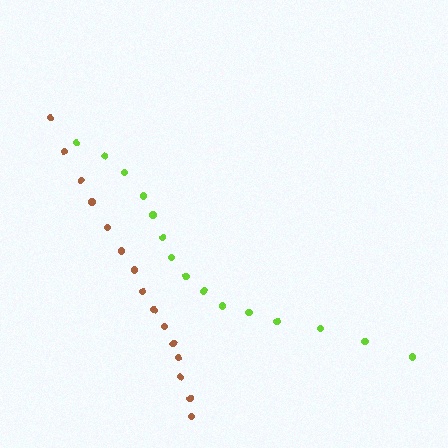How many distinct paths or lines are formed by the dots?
There are 2 distinct paths.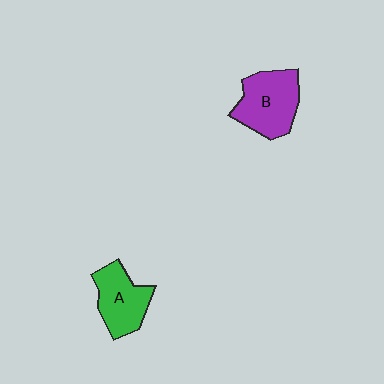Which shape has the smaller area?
Shape A (green).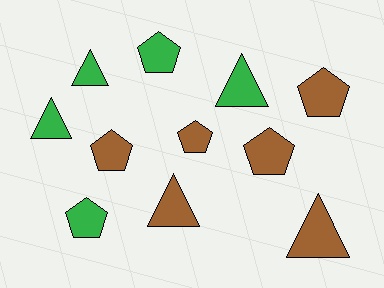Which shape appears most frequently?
Pentagon, with 6 objects.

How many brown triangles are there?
There are 2 brown triangles.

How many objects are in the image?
There are 11 objects.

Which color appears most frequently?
Brown, with 6 objects.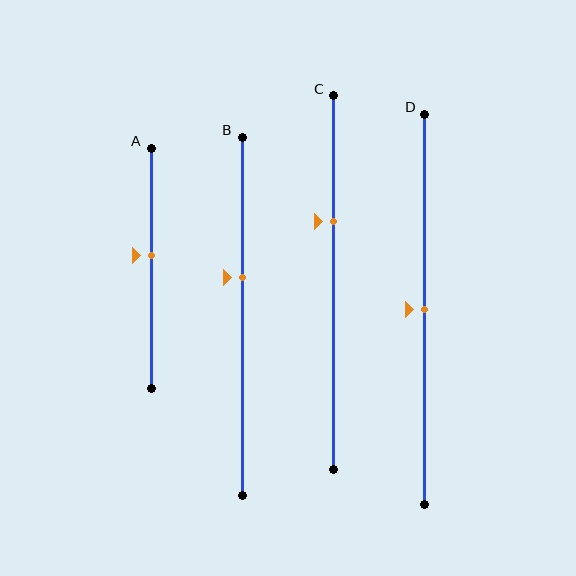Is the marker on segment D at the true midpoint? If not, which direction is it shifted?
Yes, the marker on segment D is at the true midpoint.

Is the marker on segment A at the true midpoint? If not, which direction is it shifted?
No, the marker on segment A is shifted upward by about 6% of the segment length.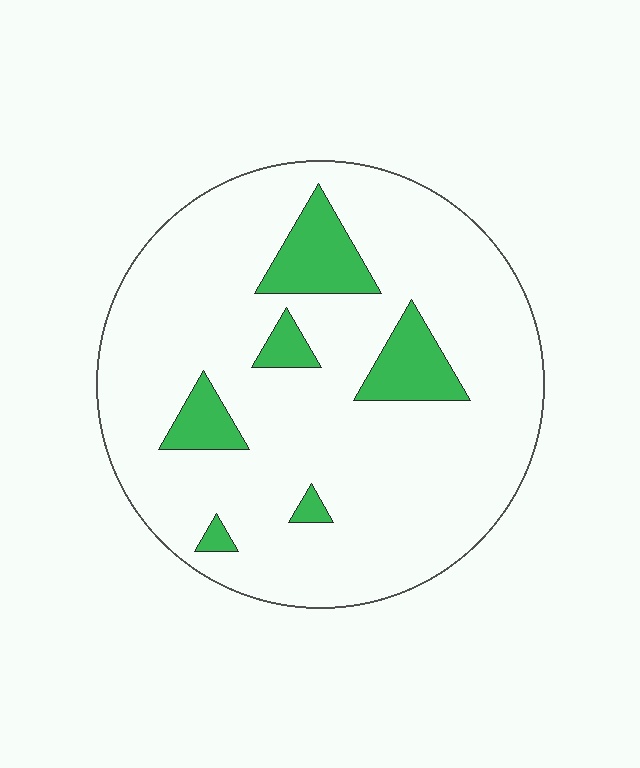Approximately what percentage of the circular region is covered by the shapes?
Approximately 15%.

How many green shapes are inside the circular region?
6.